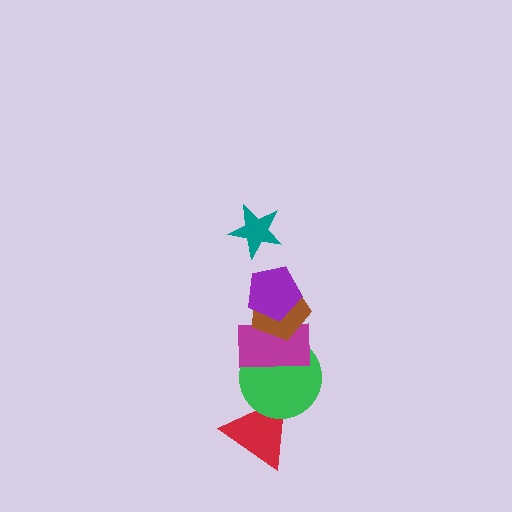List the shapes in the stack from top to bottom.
From top to bottom: the teal star, the purple pentagon, the brown pentagon, the magenta rectangle, the green circle, the red triangle.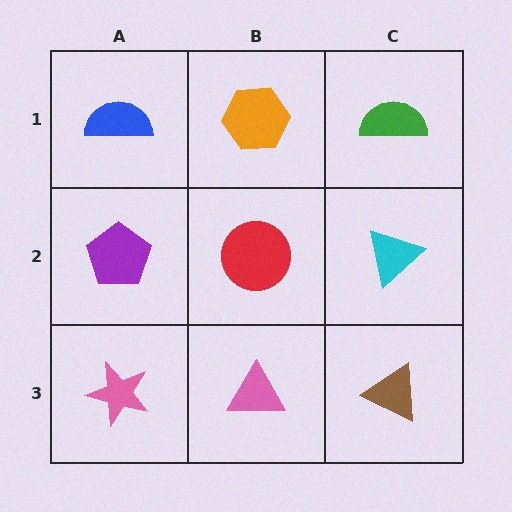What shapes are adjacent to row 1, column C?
A cyan triangle (row 2, column C), an orange hexagon (row 1, column B).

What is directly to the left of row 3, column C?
A pink triangle.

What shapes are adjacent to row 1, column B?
A red circle (row 2, column B), a blue semicircle (row 1, column A), a green semicircle (row 1, column C).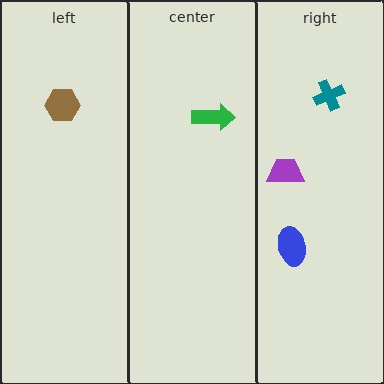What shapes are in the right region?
The purple trapezoid, the blue ellipse, the teal cross.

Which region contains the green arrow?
The center region.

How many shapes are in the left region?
1.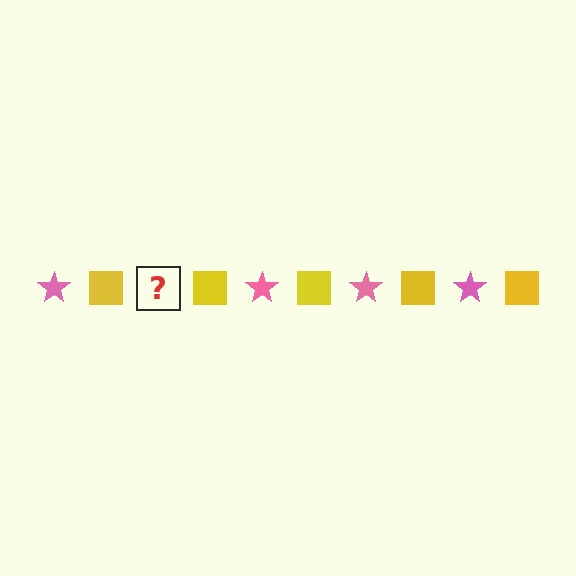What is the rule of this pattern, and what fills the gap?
The rule is that the pattern alternates between pink star and yellow square. The gap should be filled with a pink star.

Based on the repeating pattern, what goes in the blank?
The blank should be a pink star.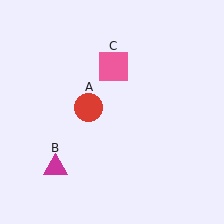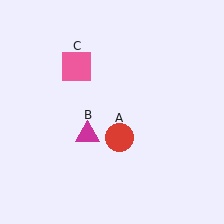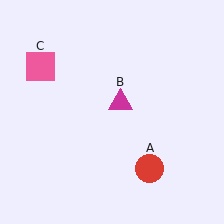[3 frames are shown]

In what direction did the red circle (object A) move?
The red circle (object A) moved down and to the right.